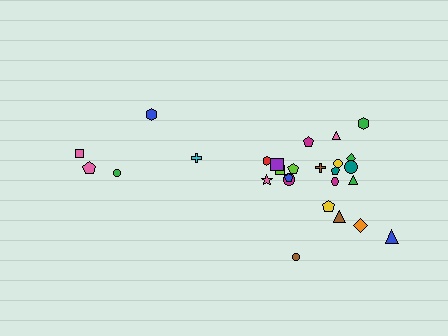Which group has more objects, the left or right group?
The right group.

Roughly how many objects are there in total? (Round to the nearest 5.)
Roughly 25 objects in total.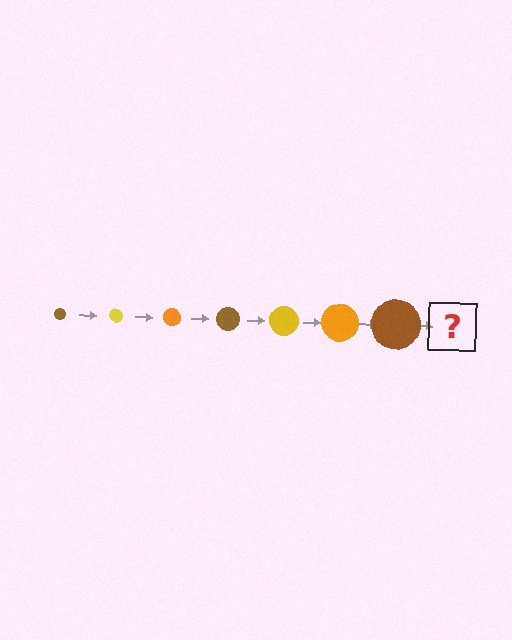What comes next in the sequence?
The next element should be a yellow circle, larger than the previous one.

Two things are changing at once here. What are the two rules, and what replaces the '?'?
The two rules are that the circle grows larger each step and the color cycles through brown, yellow, and orange. The '?' should be a yellow circle, larger than the previous one.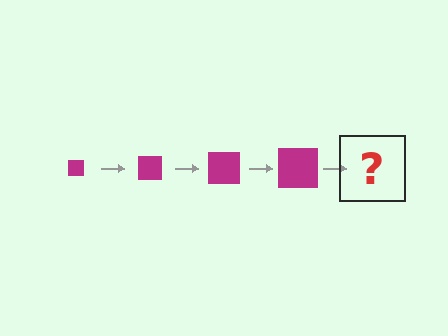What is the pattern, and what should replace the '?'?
The pattern is that the square gets progressively larger each step. The '?' should be a magenta square, larger than the previous one.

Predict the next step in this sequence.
The next step is a magenta square, larger than the previous one.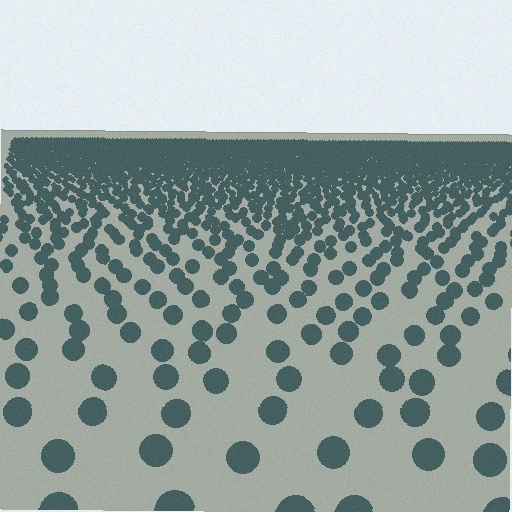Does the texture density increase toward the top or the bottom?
Density increases toward the top.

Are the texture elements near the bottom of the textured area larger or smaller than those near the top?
Larger. Near the bottom, elements are closer to the viewer and appear at a bigger on-screen size.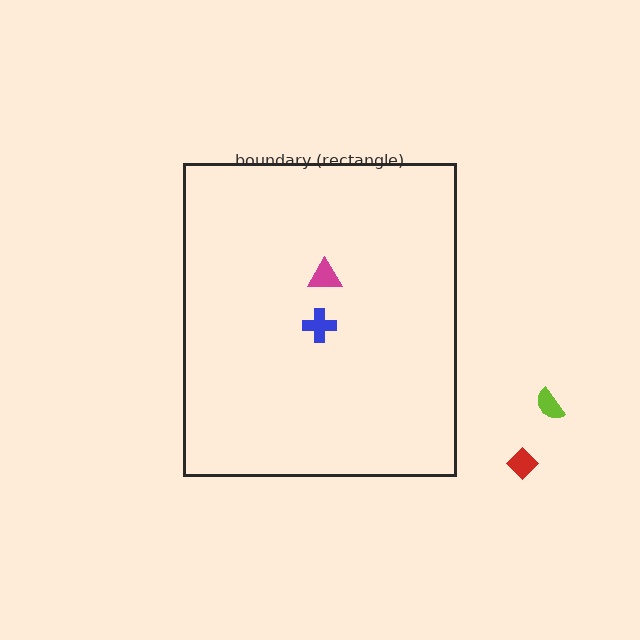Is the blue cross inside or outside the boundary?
Inside.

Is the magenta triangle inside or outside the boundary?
Inside.